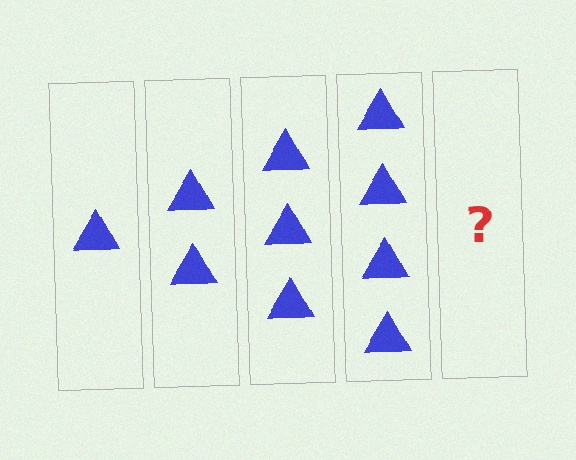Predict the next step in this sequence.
The next step is 5 triangles.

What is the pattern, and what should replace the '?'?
The pattern is that each step adds one more triangle. The '?' should be 5 triangles.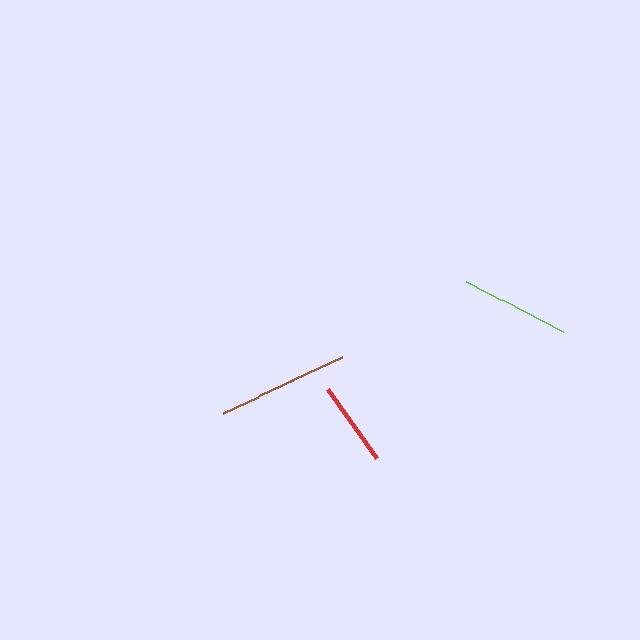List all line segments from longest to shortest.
From longest to shortest: brown, lime, red.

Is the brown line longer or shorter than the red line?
The brown line is longer than the red line.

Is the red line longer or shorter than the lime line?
The lime line is longer than the red line.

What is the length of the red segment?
The red segment is approximately 85 pixels long.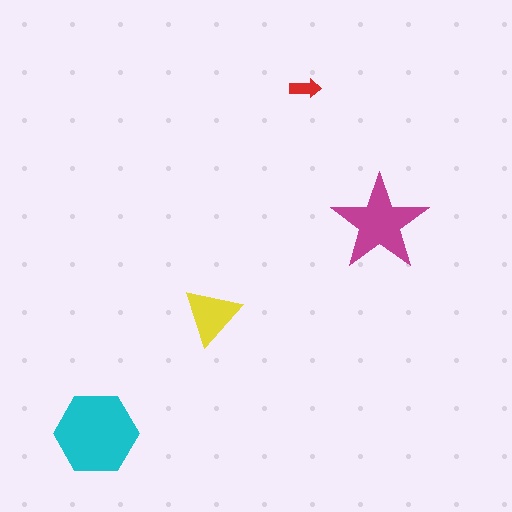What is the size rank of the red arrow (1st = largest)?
4th.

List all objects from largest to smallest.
The cyan hexagon, the magenta star, the yellow triangle, the red arrow.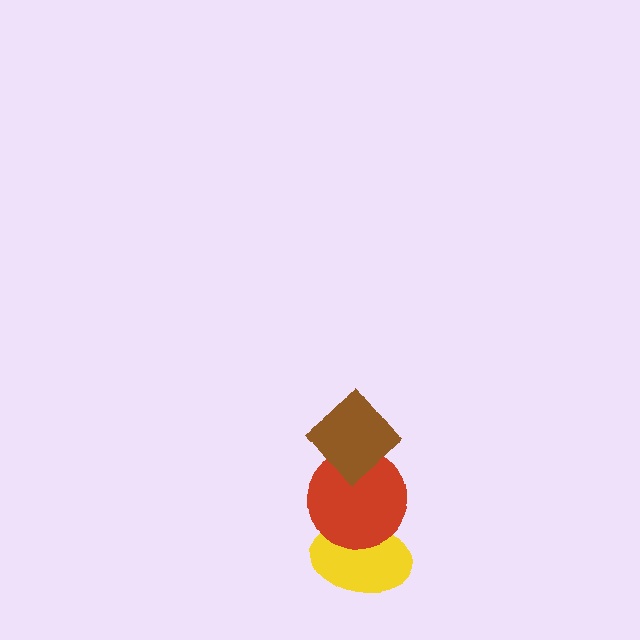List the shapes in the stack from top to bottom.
From top to bottom: the brown diamond, the red circle, the yellow ellipse.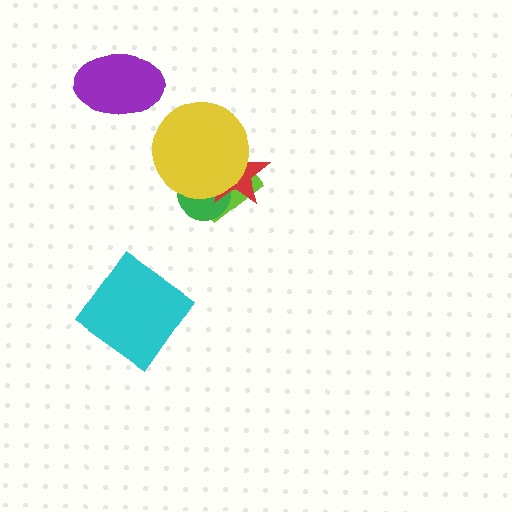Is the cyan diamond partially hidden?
No, no other shape covers it.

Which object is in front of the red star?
The yellow circle is in front of the red star.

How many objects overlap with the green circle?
3 objects overlap with the green circle.